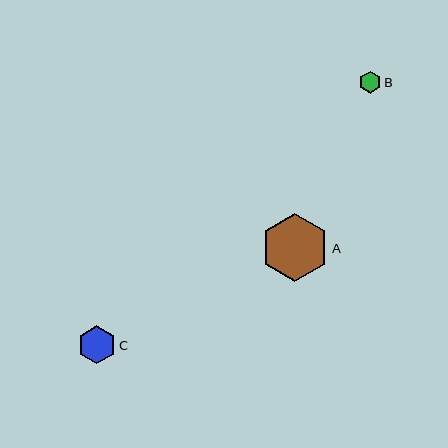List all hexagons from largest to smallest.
From largest to smallest: A, C, B.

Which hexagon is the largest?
Hexagon A is the largest with a size of approximately 67 pixels.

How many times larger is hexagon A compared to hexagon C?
Hexagon A is approximately 1.8 times the size of hexagon C.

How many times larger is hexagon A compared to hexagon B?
Hexagon A is approximately 3.0 times the size of hexagon B.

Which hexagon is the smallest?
Hexagon B is the smallest with a size of approximately 22 pixels.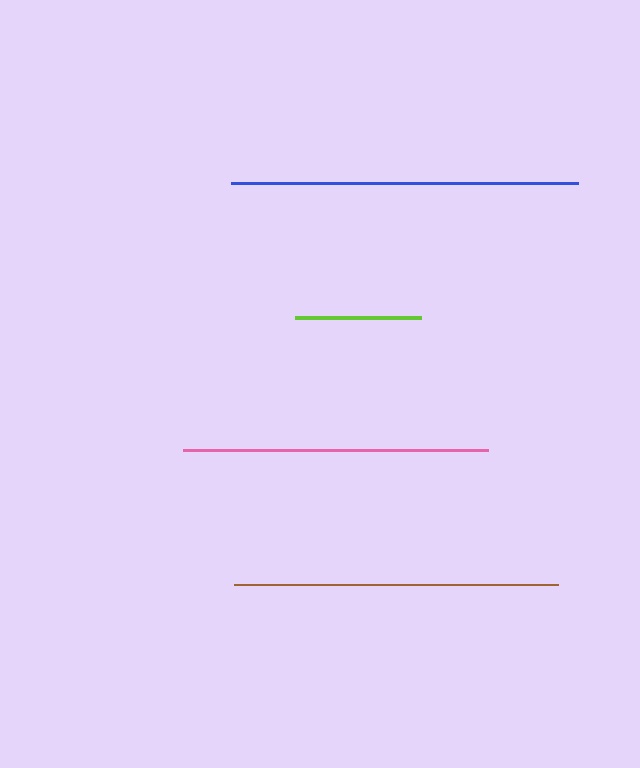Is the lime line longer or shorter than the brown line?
The brown line is longer than the lime line.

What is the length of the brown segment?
The brown segment is approximately 324 pixels long.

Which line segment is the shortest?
The lime line is the shortest at approximately 126 pixels.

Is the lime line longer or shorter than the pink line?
The pink line is longer than the lime line.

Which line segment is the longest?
The blue line is the longest at approximately 347 pixels.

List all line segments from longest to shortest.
From longest to shortest: blue, brown, pink, lime.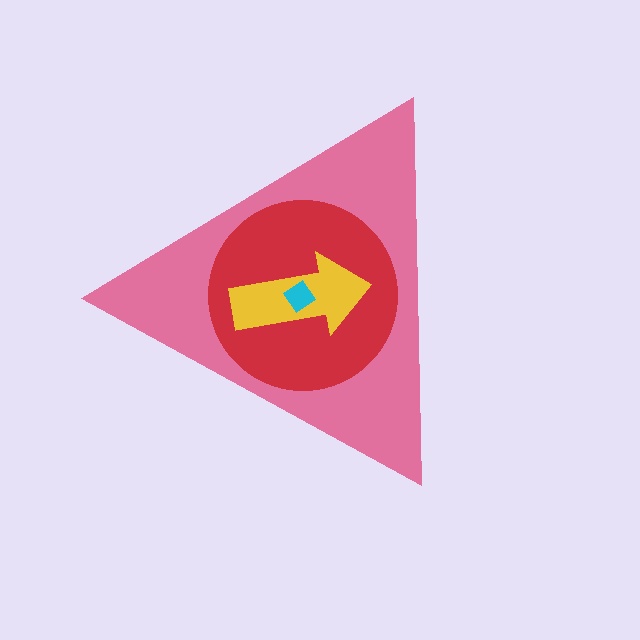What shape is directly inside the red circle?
The yellow arrow.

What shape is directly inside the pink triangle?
The red circle.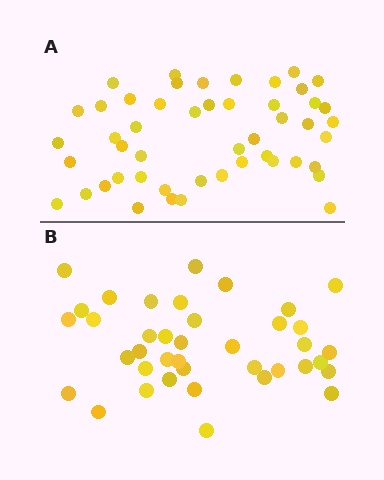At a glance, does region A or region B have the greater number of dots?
Region A (the top region) has more dots.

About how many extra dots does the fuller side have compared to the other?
Region A has roughly 10 or so more dots than region B.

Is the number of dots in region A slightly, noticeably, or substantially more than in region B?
Region A has noticeably more, but not dramatically so. The ratio is roughly 1.3 to 1.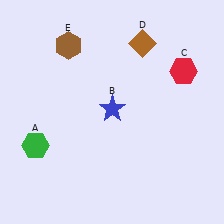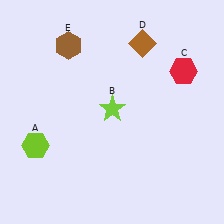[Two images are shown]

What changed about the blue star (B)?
In Image 1, B is blue. In Image 2, it changed to lime.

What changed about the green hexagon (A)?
In Image 1, A is green. In Image 2, it changed to lime.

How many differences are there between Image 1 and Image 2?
There are 2 differences between the two images.